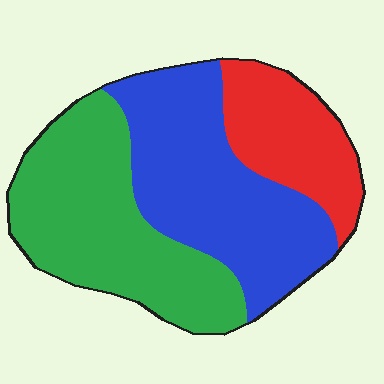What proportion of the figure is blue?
Blue takes up between a quarter and a half of the figure.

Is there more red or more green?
Green.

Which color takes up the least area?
Red, at roughly 20%.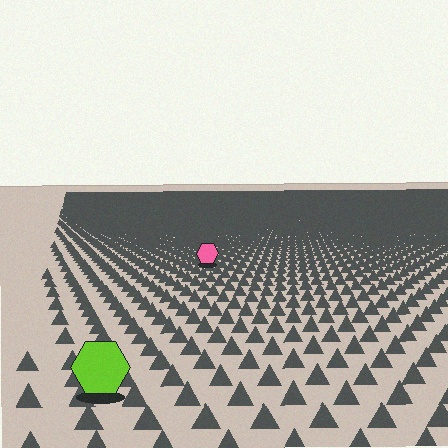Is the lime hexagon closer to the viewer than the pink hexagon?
Yes. The lime hexagon is closer — you can tell from the texture gradient: the ground texture is coarser near it.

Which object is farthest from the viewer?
The pink hexagon is farthest from the viewer. It appears smaller and the ground texture around it is denser.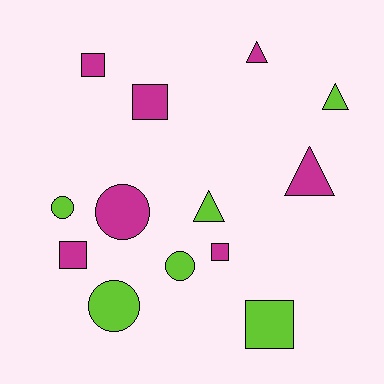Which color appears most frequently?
Magenta, with 7 objects.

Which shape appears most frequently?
Square, with 5 objects.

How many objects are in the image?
There are 13 objects.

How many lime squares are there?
There is 1 lime square.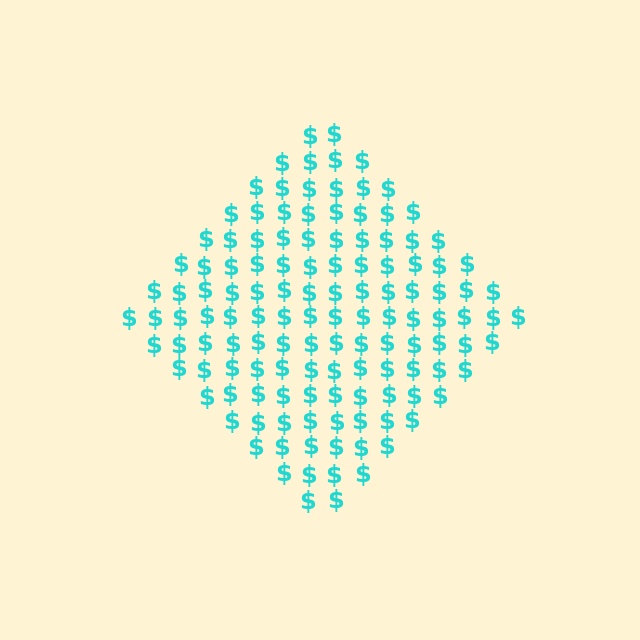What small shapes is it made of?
It is made of small dollar signs.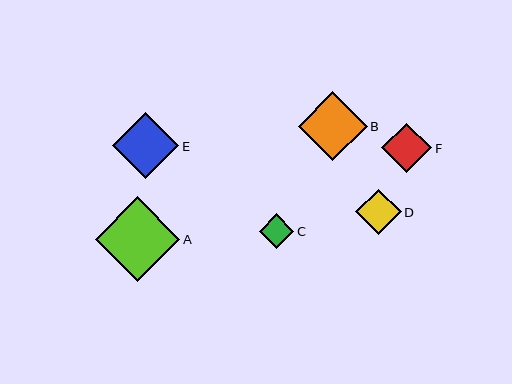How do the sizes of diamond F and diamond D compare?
Diamond F and diamond D are approximately the same size.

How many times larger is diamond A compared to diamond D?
Diamond A is approximately 1.9 times the size of diamond D.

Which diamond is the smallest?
Diamond C is the smallest with a size of approximately 34 pixels.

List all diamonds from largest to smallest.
From largest to smallest: A, B, E, F, D, C.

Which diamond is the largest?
Diamond A is the largest with a size of approximately 85 pixels.